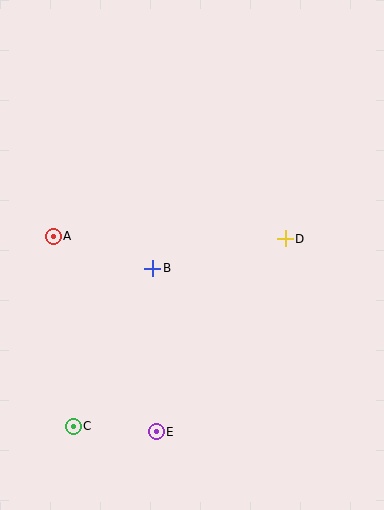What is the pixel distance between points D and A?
The distance between D and A is 232 pixels.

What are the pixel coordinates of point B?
Point B is at (153, 268).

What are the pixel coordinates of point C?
Point C is at (73, 426).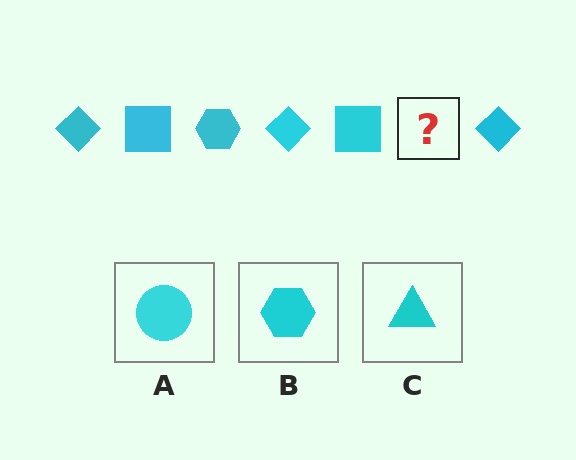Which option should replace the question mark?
Option B.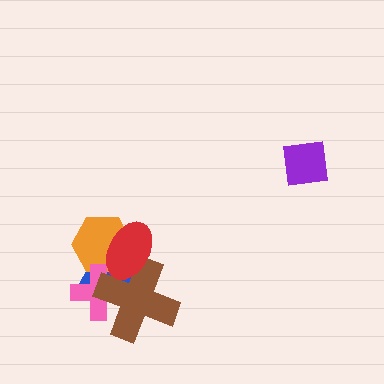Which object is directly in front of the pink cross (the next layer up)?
The brown cross is directly in front of the pink cross.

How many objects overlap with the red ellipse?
4 objects overlap with the red ellipse.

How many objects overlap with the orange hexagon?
4 objects overlap with the orange hexagon.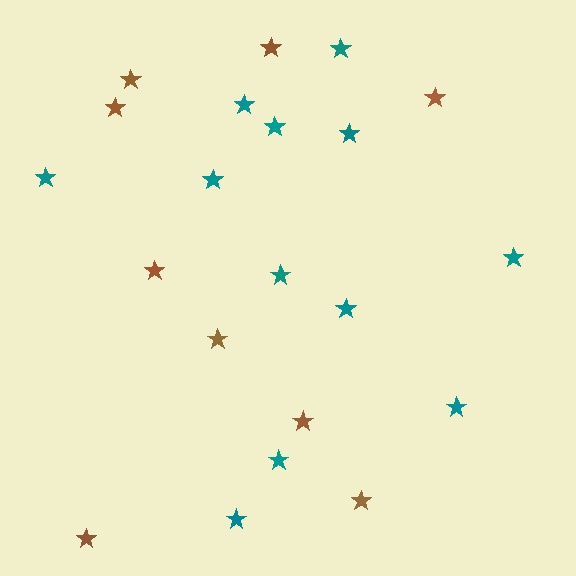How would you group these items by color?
There are 2 groups: one group of brown stars (9) and one group of teal stars (12).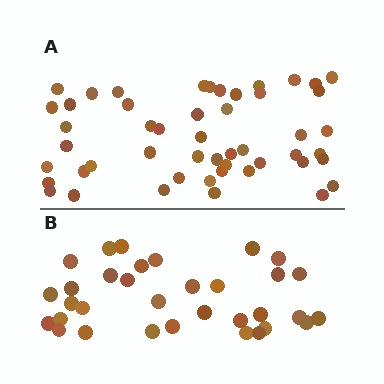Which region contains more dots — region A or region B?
Region A (the top region) has more dots.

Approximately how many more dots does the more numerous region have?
Region A has approximately 15 more dots than region B.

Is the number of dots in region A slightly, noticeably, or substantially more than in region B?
Region A has substantially more. The ratio is roughly 1.5 to 1.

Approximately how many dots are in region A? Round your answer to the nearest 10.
About 50 dots.